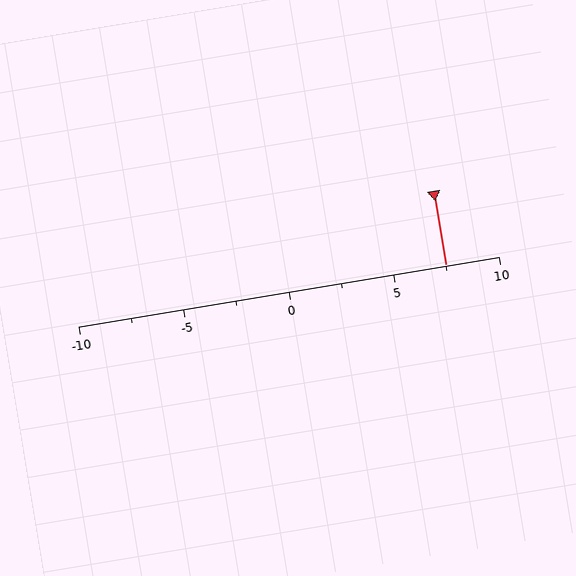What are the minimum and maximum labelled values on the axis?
The axis runs from -10 to 10.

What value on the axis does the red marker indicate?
The marker indicates approximately 7.5.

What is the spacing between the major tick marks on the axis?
The major ticks are spaced 5 apart.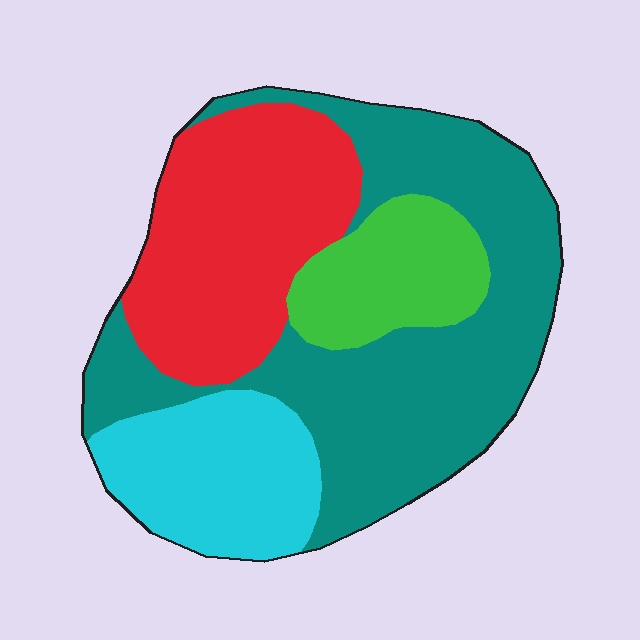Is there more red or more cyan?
Red.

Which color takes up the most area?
Teal, at roughly 45%.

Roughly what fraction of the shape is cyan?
Cyan takes up about one sixth (1/6) of the shape.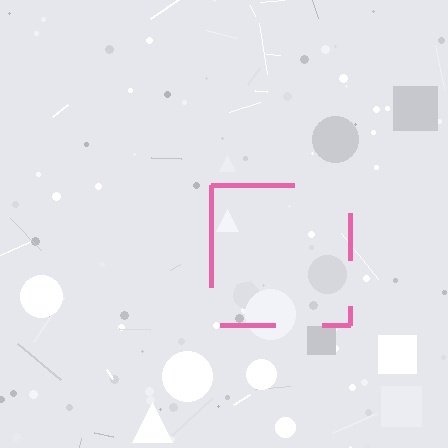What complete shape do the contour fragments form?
The contour fragments form a square.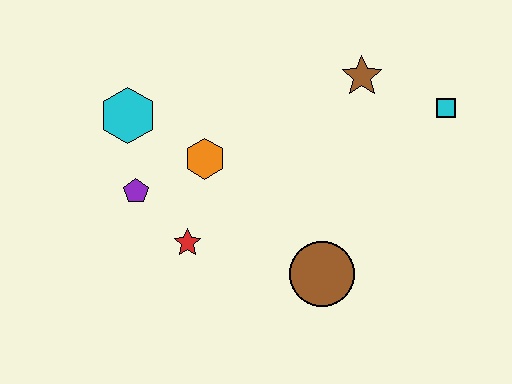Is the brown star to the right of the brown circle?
Yes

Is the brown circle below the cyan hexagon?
Yes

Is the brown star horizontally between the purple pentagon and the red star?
No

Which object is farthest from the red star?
The cyan square is farthest from the red star.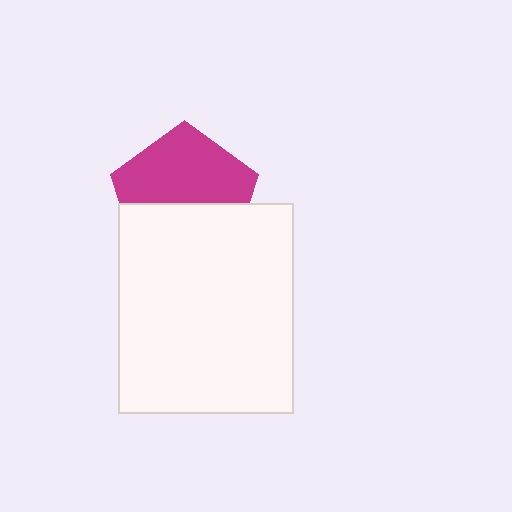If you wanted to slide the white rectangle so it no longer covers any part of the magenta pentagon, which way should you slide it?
Slide it down — that is the most direct way to separate the two shapes.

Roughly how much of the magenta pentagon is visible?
About half of it is visible (roughly 56%).